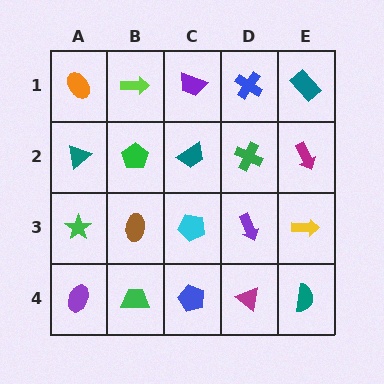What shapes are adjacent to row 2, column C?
A purple trapezoid (row 1, column C), a cyan pentagon (row 3, column C), a green pentagon (row 2, column B), a green cross (row 2, column D).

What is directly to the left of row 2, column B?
A teal triangle.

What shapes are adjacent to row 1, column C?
A teal trapezoid (row 2, column C), a lime arrow (row 1, column B), a blue cross (row 1, column D).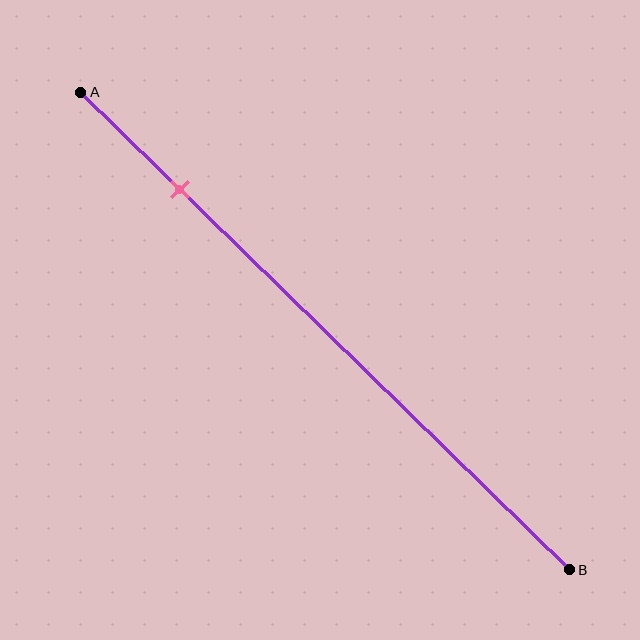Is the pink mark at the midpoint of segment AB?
No, the mark is at about 20% from A, not at the 50% midpoint.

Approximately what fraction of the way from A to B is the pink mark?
The pink mark is approximately 20% of the way from A to B.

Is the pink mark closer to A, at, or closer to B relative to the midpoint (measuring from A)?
The pink mark is closer to point A than the midpoint of segment AB.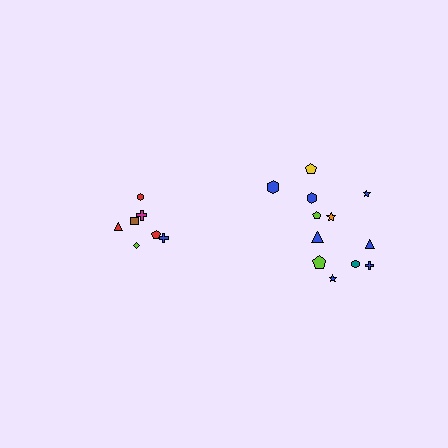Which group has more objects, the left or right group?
The right group.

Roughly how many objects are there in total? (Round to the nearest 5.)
Roughly 20 objects in total.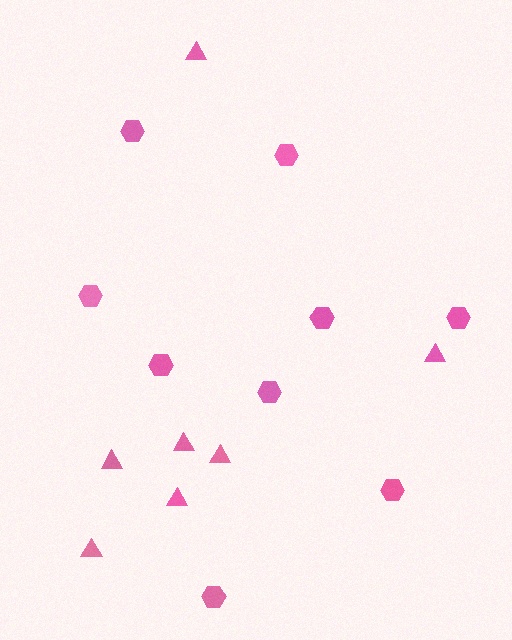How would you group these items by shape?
There are 2 groups: one group of hexagons (9) and one group of triangles (7).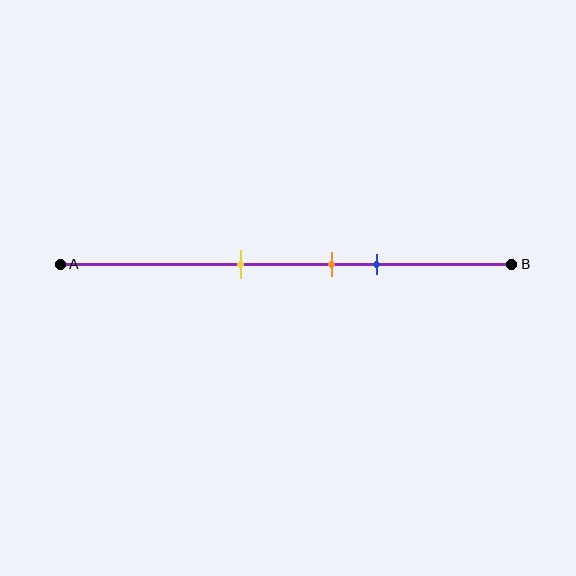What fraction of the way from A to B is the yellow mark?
The yellow mark is approximately 40% (0.4) of the way from A to B.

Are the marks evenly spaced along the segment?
Yes, the marks are approximately evenly spaced.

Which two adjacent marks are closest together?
The orange and blue marks are the closest adjacent pair.